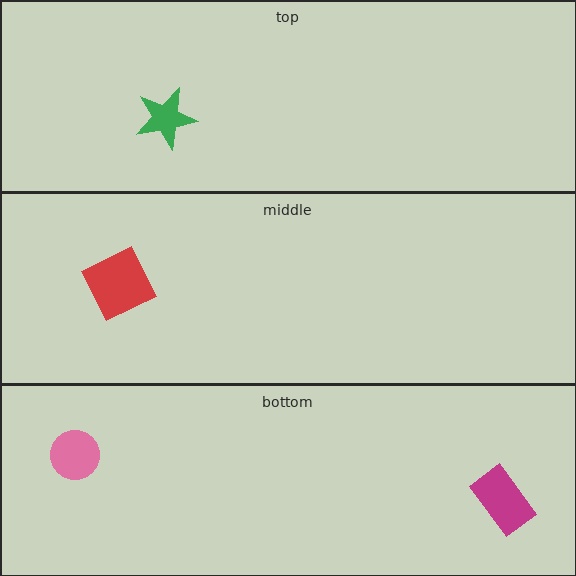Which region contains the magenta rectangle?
The bottom region.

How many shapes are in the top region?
1.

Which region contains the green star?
The top region.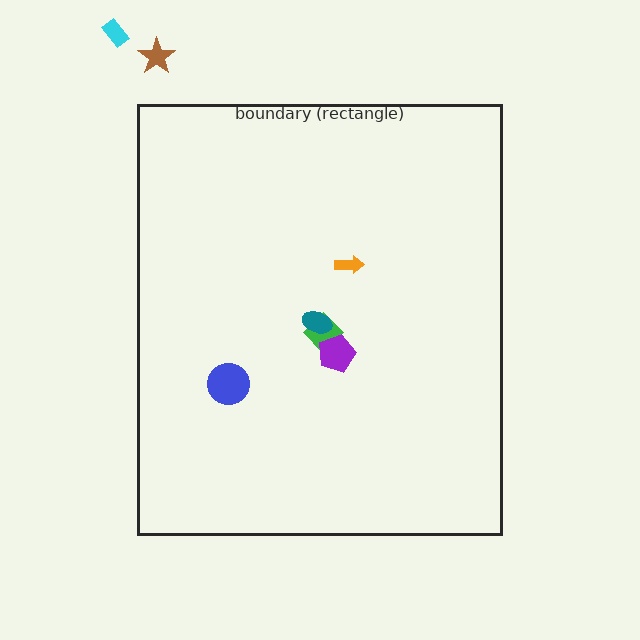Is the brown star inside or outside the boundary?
Outside.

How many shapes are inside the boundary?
5 inside, 2 outside.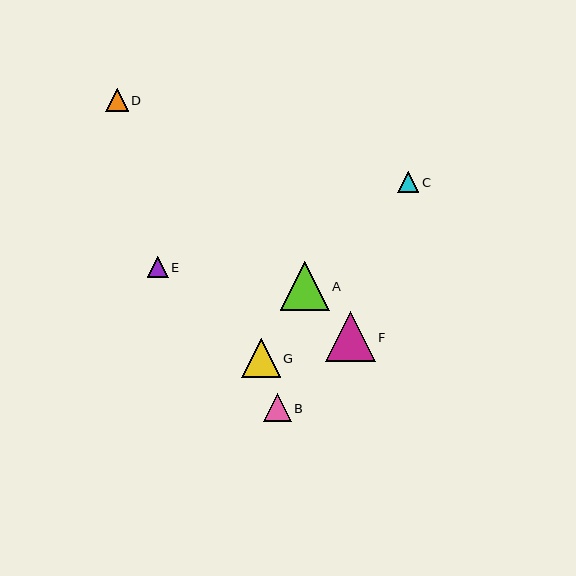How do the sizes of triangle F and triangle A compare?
Triangle F and triangle A are approximately the same size.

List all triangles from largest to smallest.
From largest to smallest: F, A, G, B, D, C, E.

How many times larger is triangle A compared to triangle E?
Triangle A is approximately 2.4 times the size of triangle E.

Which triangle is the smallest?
Triangle E is the smallest with a size of approximately 20 pixels.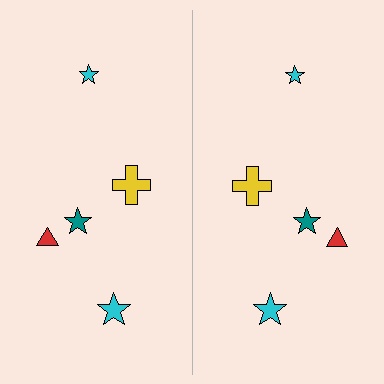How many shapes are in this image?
There are 10 shapes in this image.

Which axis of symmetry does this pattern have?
The pattern has a vertical axis of symmetry running through the center of the image.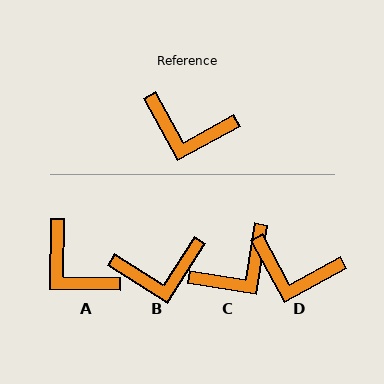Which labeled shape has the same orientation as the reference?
D.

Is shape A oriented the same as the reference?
No, it is off by about 30 degrees.